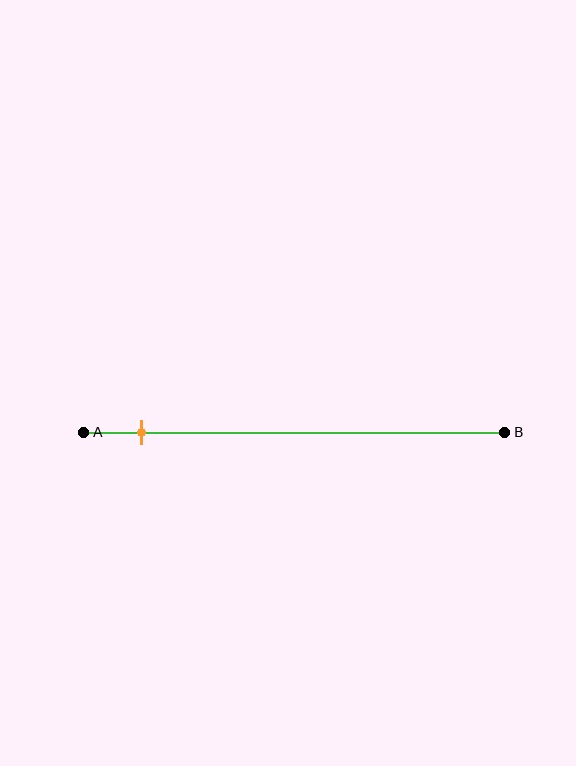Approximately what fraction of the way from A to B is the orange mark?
The orange mark is approximately 15% of the way from A to B.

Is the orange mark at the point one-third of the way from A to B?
No, the mark is at about 15% from A, not at the 33% one-third point.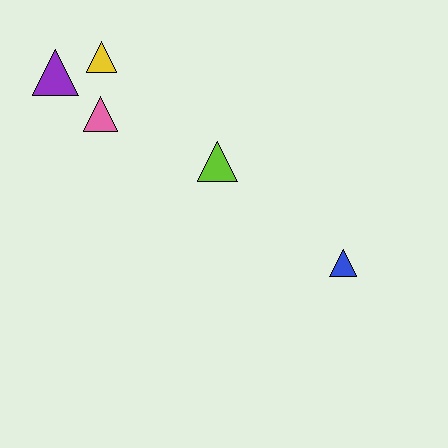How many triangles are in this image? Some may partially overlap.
There are 5 triangles.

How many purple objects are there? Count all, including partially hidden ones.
There is 1 purple object.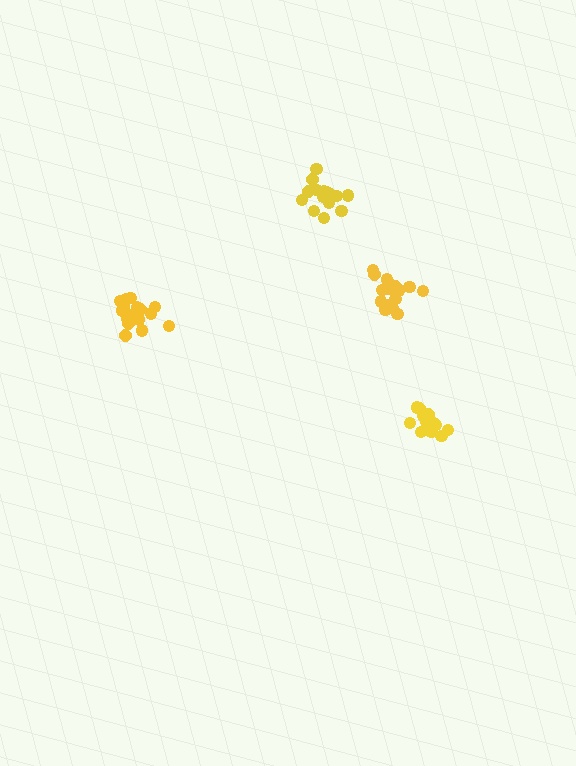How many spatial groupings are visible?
There are 4 spatial groupings.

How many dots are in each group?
Group 1: 15 dots, Group 2: 15 dots, Group 3: 17 dots, Group 4: 17 dots (64 total).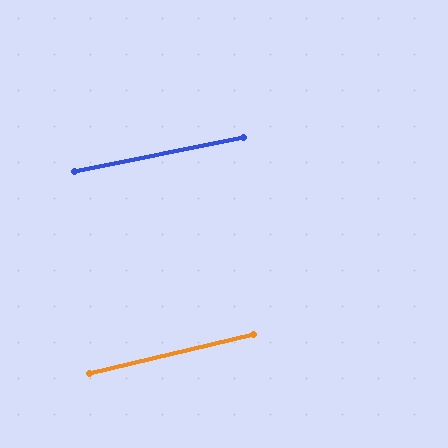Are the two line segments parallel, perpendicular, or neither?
Parallel — their directions differ by only 1.8°.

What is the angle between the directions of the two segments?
Approximately 2 degrees.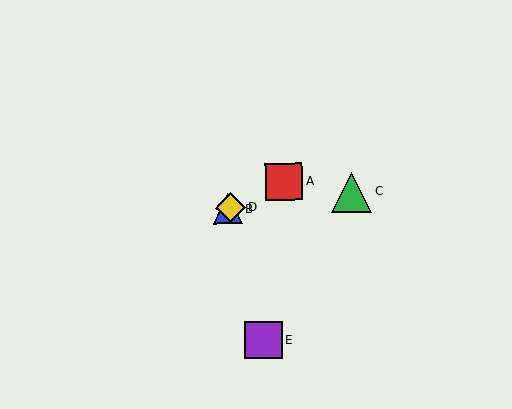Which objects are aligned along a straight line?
Objects A, B, D are aligned along a straight line.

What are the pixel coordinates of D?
Object D is at (231, 208).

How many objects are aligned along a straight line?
3 objects (A, B, D) are aligned along a straight line.